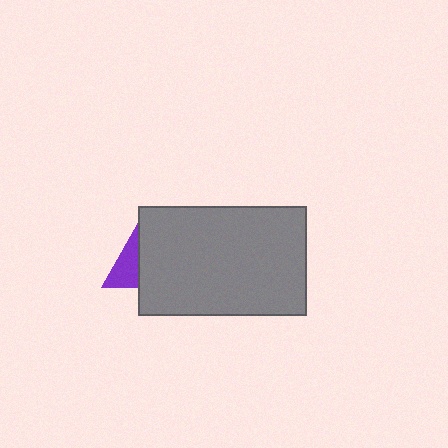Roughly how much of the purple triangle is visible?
A small part of it is visible (roughly 32%).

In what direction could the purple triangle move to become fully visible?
The purple triangle could move left. That would shift it out from behind the gray rectangle entirely.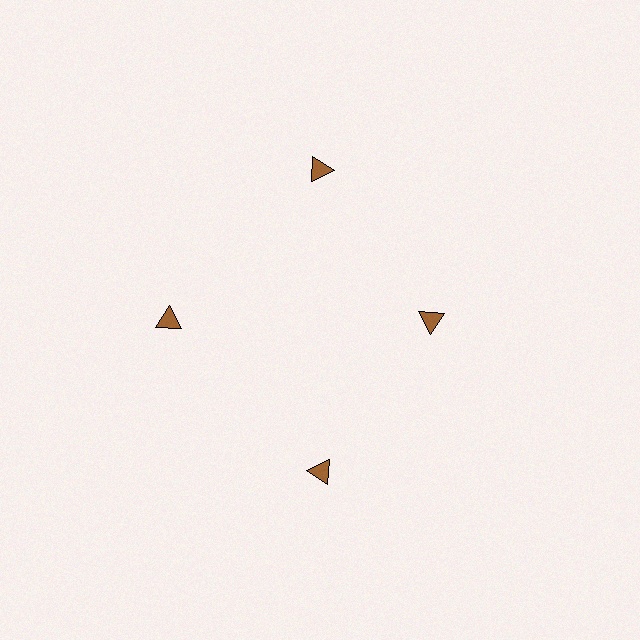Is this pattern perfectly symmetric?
No. The 4 brown triangles are arranged in a ring, but one element near the 3 o'clock position is pulled inward toward the center, breaking the 4-fold rotational symmetry.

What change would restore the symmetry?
The symmetry would be restored by moving it outward, back onto the ring so that all 4 triangles sit at equal angles and equal distance from the center.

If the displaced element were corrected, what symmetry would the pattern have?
It would have 4-fold rotational symmetry — the pattern would map onto itself every 90 degrees.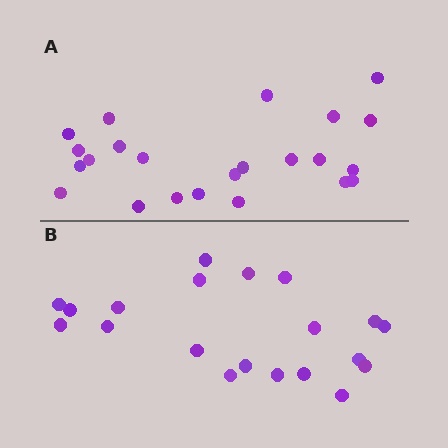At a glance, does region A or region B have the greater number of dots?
Region A (the top region) has more dots.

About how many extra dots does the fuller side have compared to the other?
Region A has just a few more — roughly 2 or 3 more dots than region B.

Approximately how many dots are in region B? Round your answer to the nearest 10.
About 20 dots.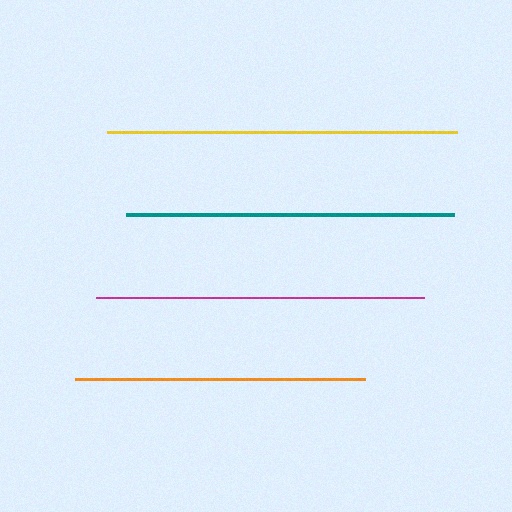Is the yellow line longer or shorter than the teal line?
The yellow line is longer than the teal line.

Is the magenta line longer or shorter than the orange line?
The magenta line is longer than the orange line.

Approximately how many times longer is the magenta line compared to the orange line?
The magenta line is approximately 1.1 times the length of the orange line.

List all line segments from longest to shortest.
From longest to shortest: yellow, magenta, teal, orange.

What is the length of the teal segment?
The teal segment is approximately 328 pixels long.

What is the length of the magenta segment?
The magenta segment is approximately 329 pixels long.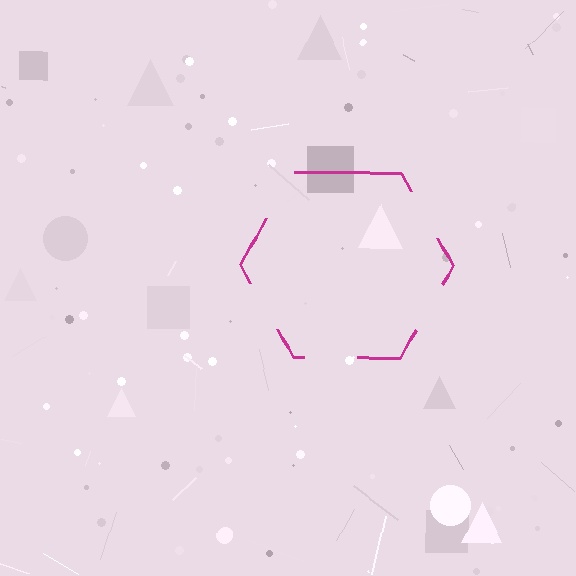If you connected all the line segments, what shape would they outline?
They would outline a hexagon.